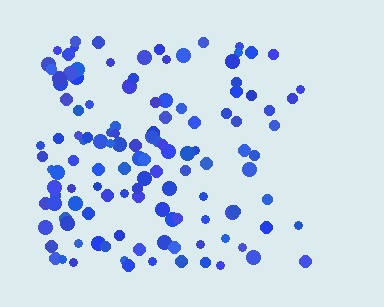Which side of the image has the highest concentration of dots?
The left.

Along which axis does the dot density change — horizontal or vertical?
Horizontal.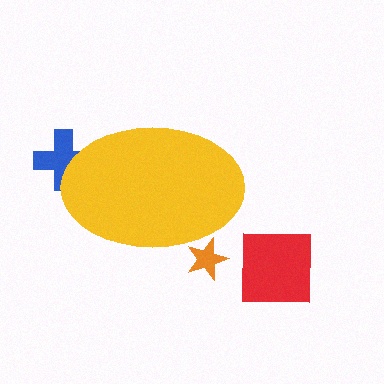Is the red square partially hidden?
No, the red square is fully visible.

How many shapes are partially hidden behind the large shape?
2 shapes are partially hidden.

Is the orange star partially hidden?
Yes, the orange star is partially hidden behind the yellow ellipse.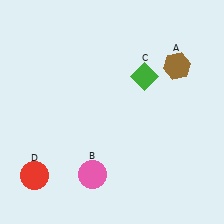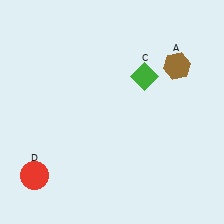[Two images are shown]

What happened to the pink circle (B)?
The pink circle (B) was removed in Image 2. It was in the bottom-left area of Image 1.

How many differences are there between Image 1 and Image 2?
There is 1 difference between the two images.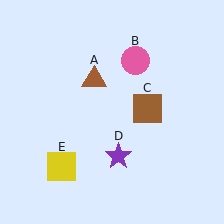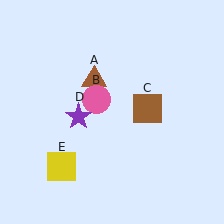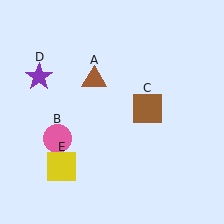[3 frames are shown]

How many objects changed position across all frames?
2 objects changed position: pink circle (object B), purple star (object D).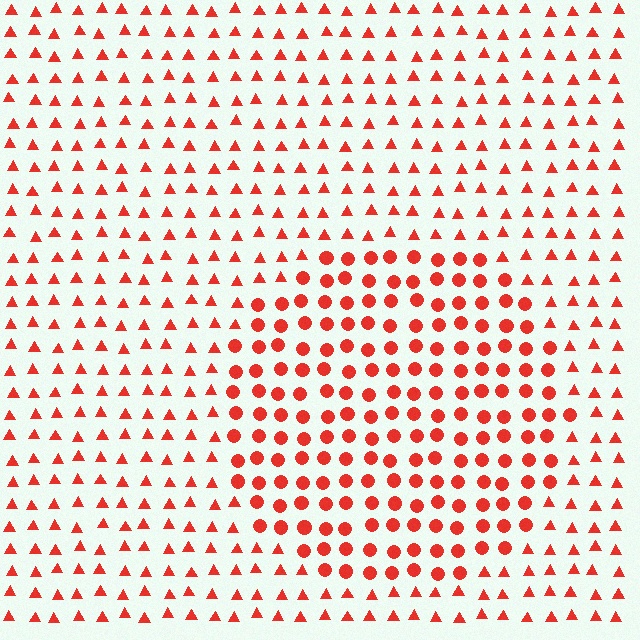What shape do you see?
I see a circle.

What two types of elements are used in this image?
The image uses circles inside the circle region and triangles outside it.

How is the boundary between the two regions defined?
The boundary is defined by a change in element shape: circles inside vs. triangles outside. All elements share the same color and spacing.